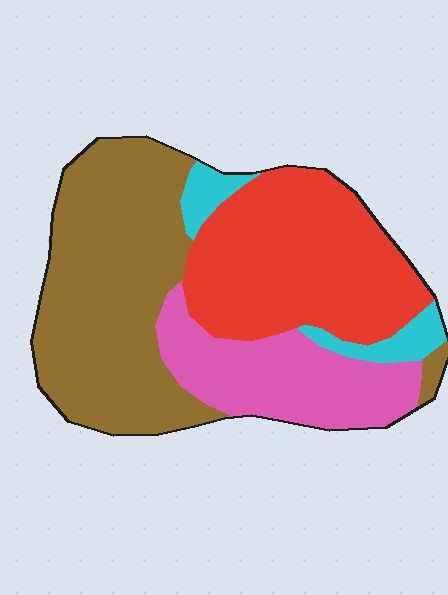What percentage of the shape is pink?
Pink takes up between a sixth and a third of the shape.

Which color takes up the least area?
Cyan, at roughly 5%.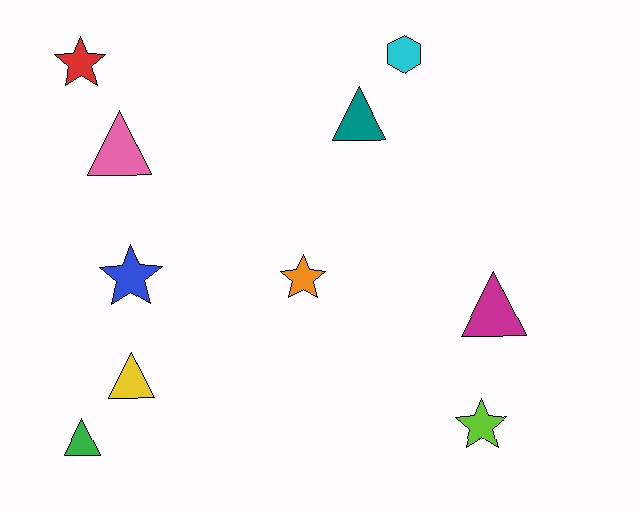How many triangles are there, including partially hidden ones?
There are 5 triangles.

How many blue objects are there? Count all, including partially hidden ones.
There is 1 blue object.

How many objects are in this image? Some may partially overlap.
There are 10 objects.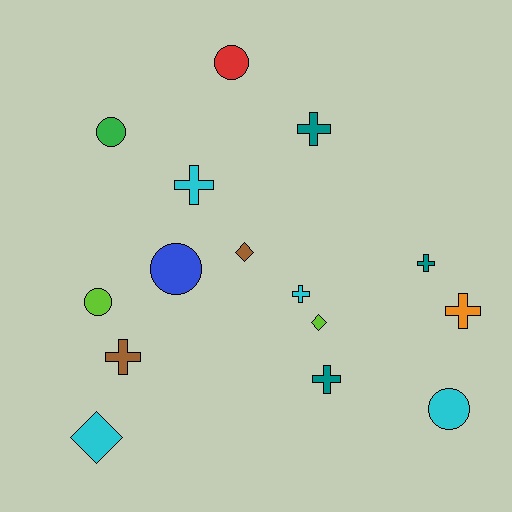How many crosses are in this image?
There are 7 crosses.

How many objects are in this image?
There are 15 objects.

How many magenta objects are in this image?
There are no magenta objects.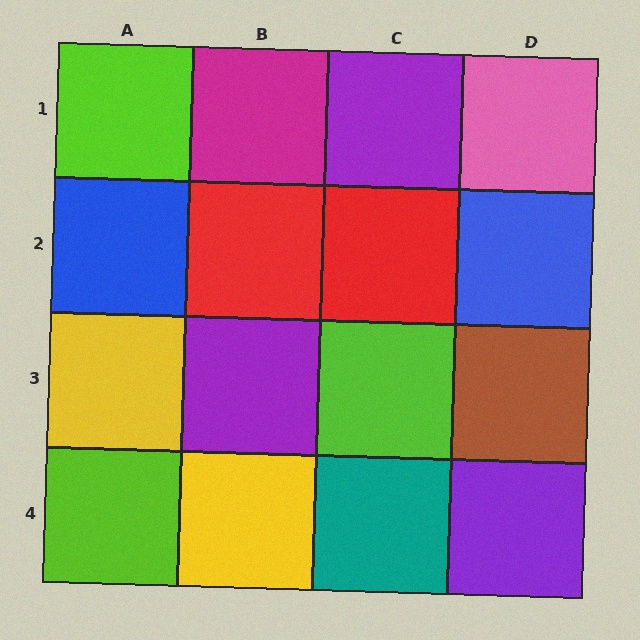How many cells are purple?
3 cells are purple.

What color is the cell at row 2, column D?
Blue.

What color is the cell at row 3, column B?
Purple.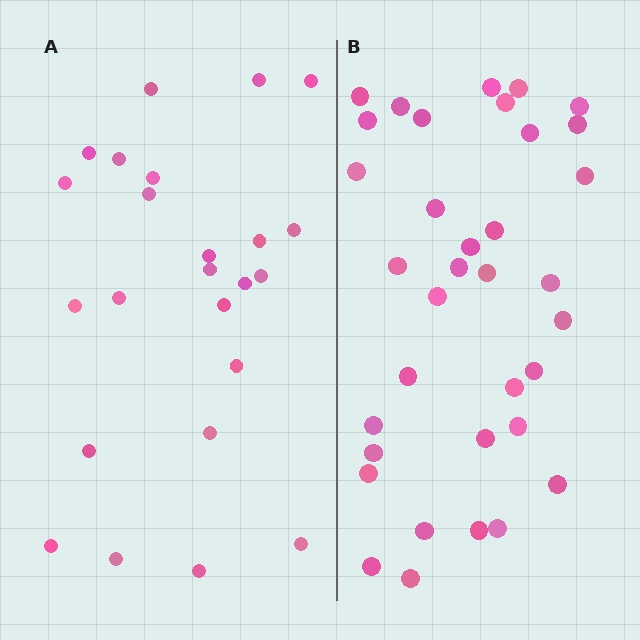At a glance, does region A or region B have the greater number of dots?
Region B (the right region) has more dots.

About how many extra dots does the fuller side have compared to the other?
Region B has roughly 12 or so more dots than region A.